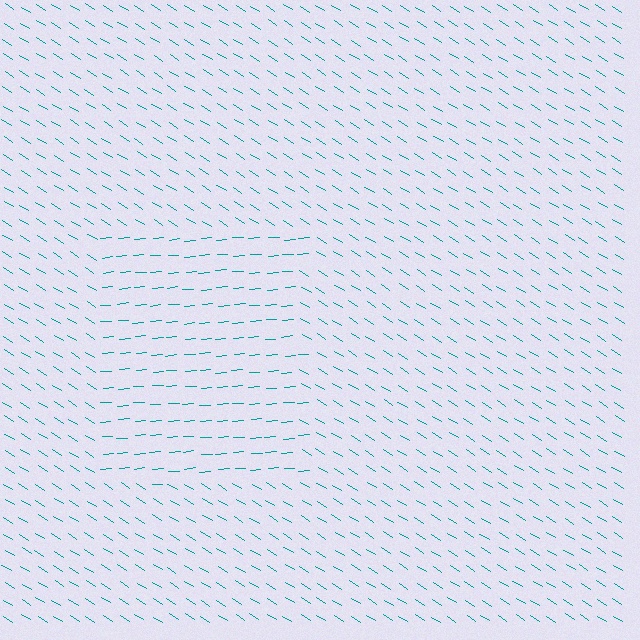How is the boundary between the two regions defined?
The boundary is defined purely by a change in line orientation (approximately 37 degrees difference). All lines are the same color and thickness.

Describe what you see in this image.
The image is filled with small teal line segments. A rectangle region in the image has lines oriented differently from the surrounding lines, creating a visible texture boundary.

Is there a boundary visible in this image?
Yes, there is a texture boundary formed by a change in line orientation.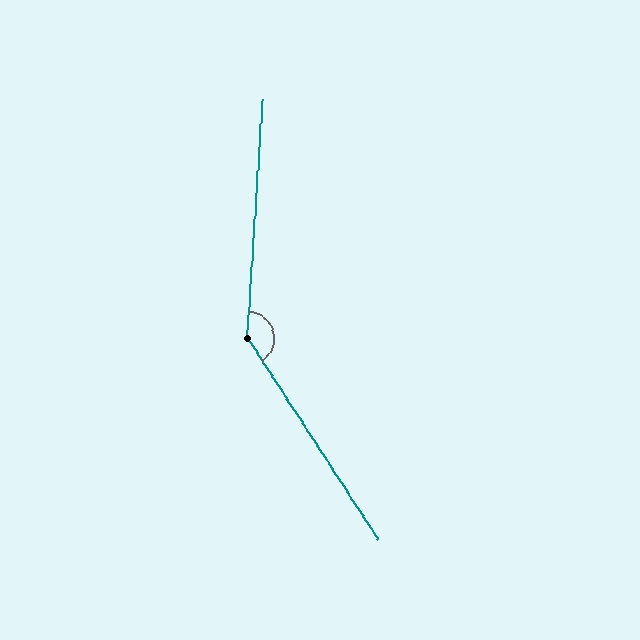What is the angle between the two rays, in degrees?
Approximately 144 degrees.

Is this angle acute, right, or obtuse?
It is obtuse.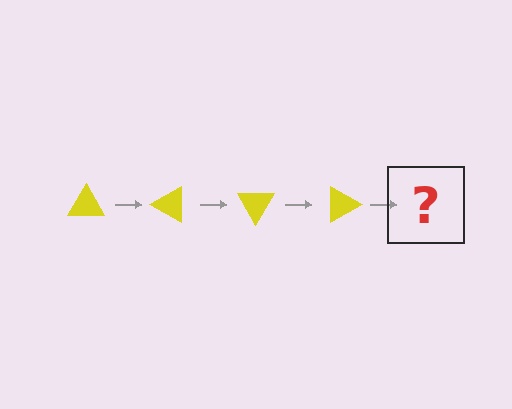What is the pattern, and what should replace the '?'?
The pattern is that the triangle rotates 30 degrees each step. The '?' should be a yellow triangle rotated 120 degrees.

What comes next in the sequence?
The next element should be a yellow triangle rotated 120 degrees.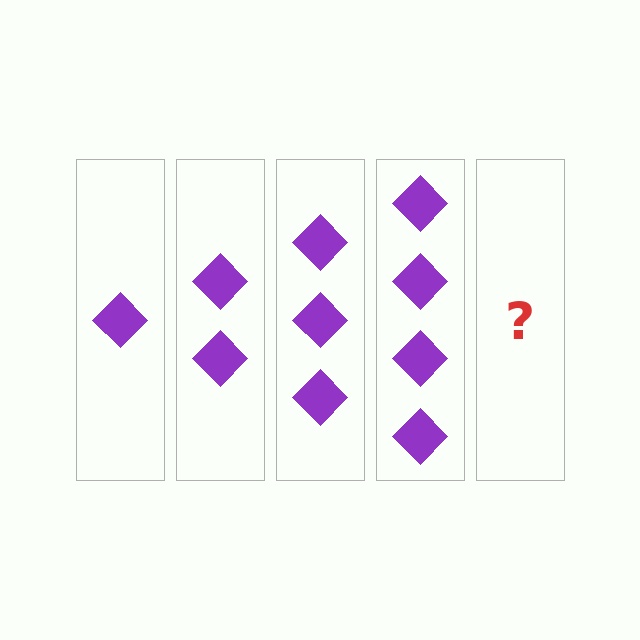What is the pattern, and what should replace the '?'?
The pattern is that each step adds one more diamond. The '?' should be 5 diamonds.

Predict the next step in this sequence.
The next step is 5 diamonds.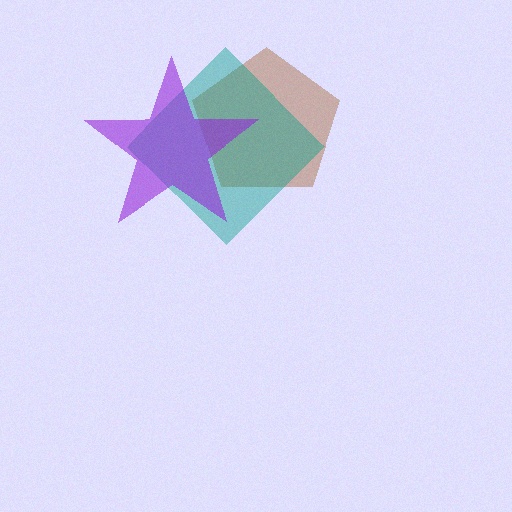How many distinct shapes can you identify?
There are 3 distinct shapes: a brown pentagon, a teal diamond, a purple star.